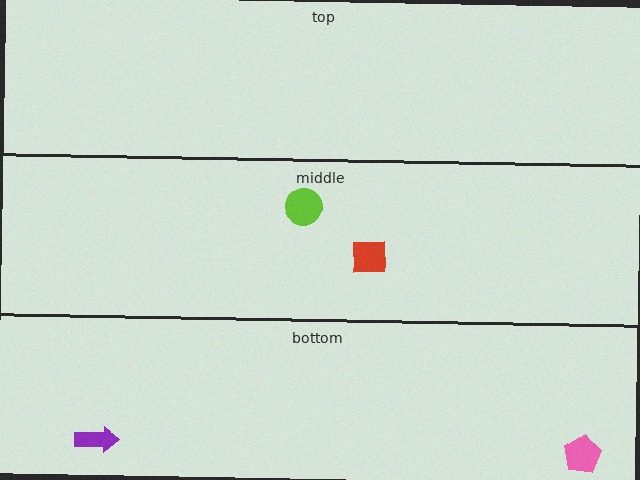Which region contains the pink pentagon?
The bottom region.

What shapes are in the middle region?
The red square, the lime circle.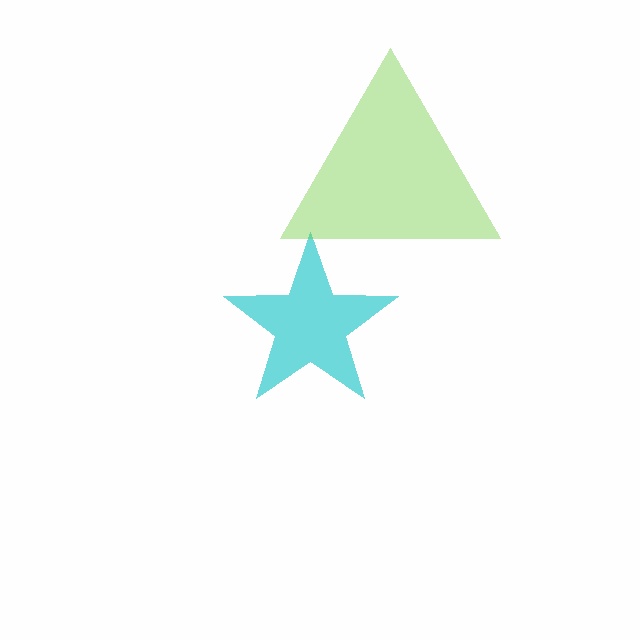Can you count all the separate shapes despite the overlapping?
Yes, there are 2 separate shapes.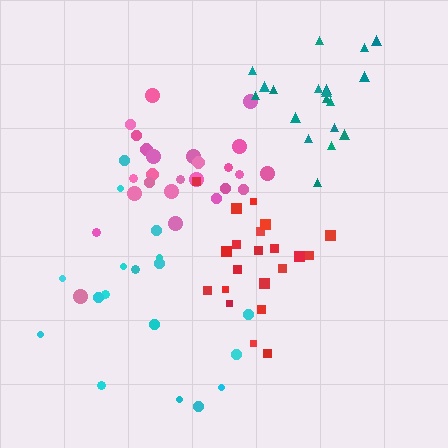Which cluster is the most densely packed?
Red.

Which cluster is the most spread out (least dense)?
Cyan.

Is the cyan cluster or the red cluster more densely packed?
Red.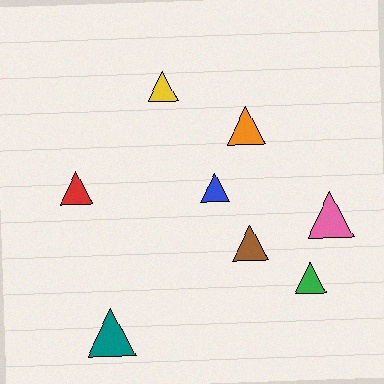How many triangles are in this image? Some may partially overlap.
There are 8 triangles.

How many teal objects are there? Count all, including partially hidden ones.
There is 1 teal object.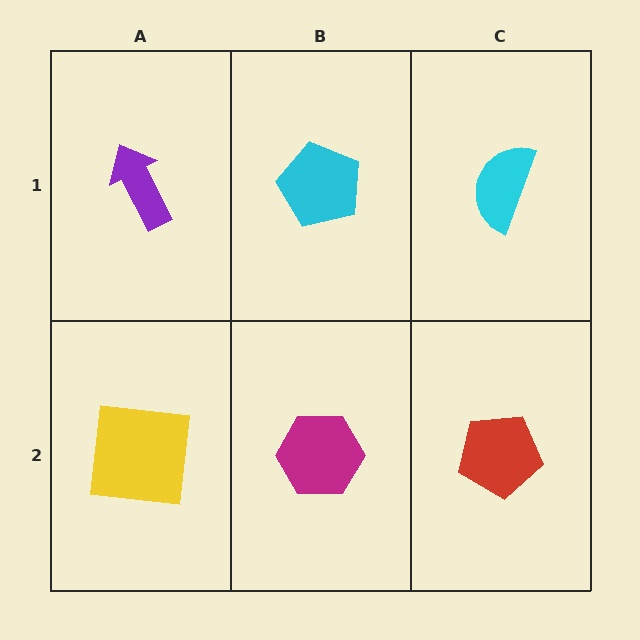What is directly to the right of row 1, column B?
A cyan semicircle.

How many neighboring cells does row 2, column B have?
3.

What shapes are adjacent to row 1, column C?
A red pentagon (row 2, column C), a cyan pentagon (row 1, column B).